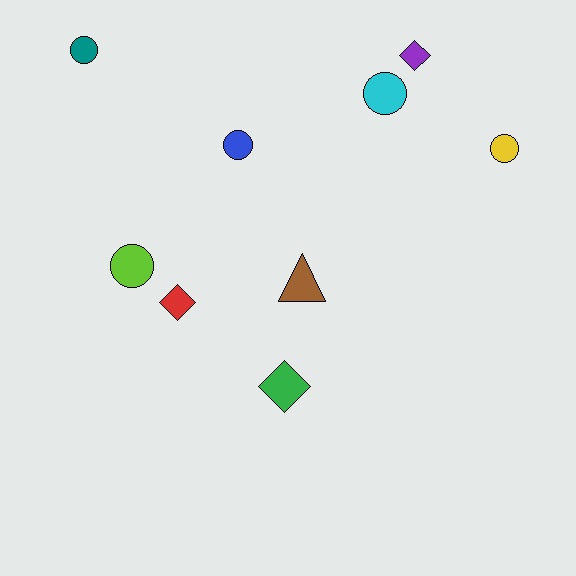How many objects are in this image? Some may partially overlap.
There are 9 objects.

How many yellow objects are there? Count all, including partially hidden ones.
There is 1 yellow object.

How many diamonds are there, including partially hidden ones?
There are 3 diamonds.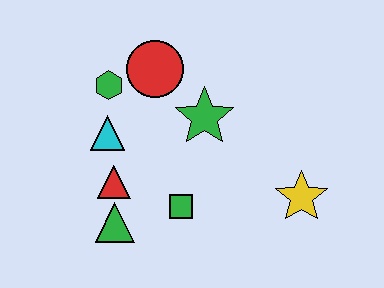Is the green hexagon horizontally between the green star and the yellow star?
No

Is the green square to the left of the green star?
Yes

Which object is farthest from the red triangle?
The yellow star is farthest from the red triangle.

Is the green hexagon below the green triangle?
No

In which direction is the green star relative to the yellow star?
The green star is to the left of the yellow star.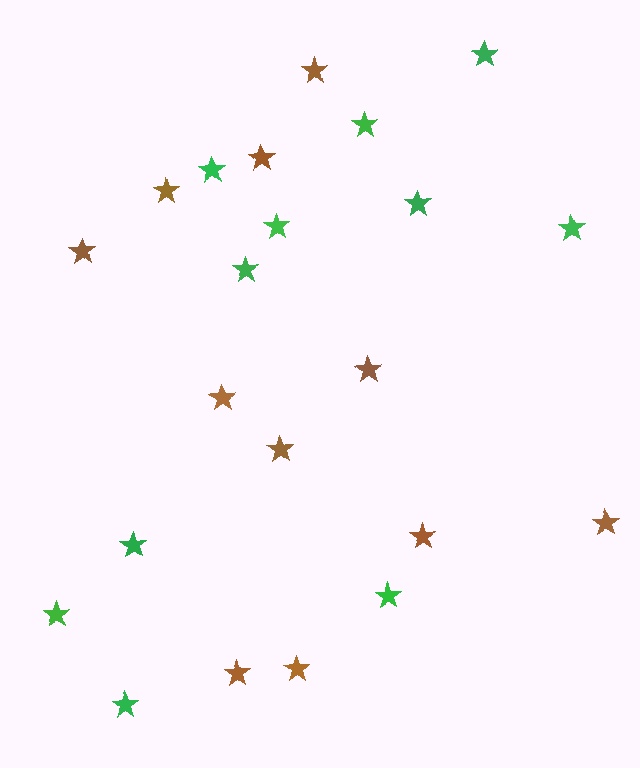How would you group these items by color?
There are 2 groups: one group of brown stars (11) and one group of green stars (11).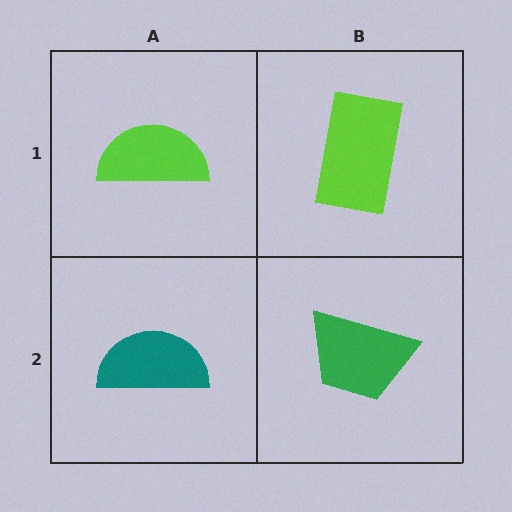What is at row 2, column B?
A green trapezoid.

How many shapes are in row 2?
2 shapes.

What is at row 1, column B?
A lime rectangle.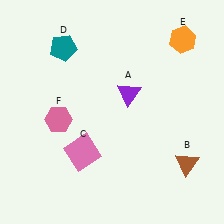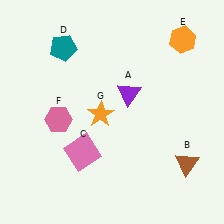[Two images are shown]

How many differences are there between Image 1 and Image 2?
There is 1 difference between the two images.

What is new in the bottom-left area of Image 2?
An orange star (G) was added in the bottom-left area of Image 2.